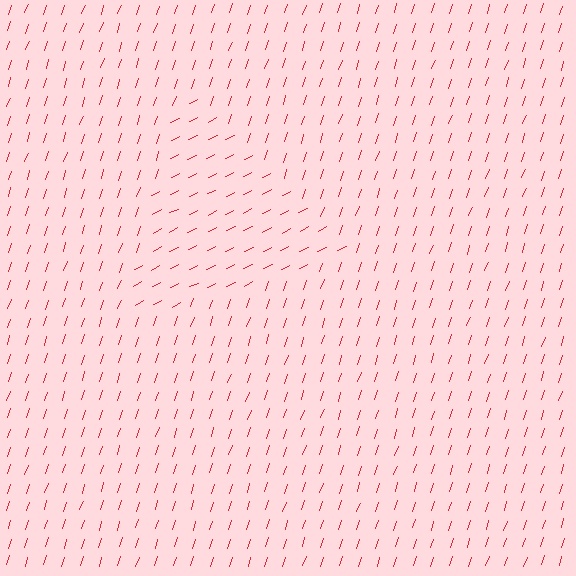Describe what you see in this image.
The image is filled with small red line segments. A triangle region in the image has lines oriented differently from the surrounding lines, creating a visible texture boundary.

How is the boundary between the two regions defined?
The boundary is defined purely by a change in line orientation (approximately 45 degrees difference). All lines are the same color and thickness.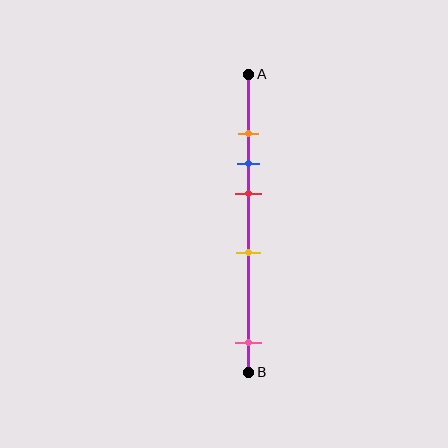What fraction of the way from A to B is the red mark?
The red mark is approximately 40% (0.4) of the way from A to B.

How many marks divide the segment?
There are 5 marks dividing the segment.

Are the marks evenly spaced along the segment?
No, the marks are not evenly spaced.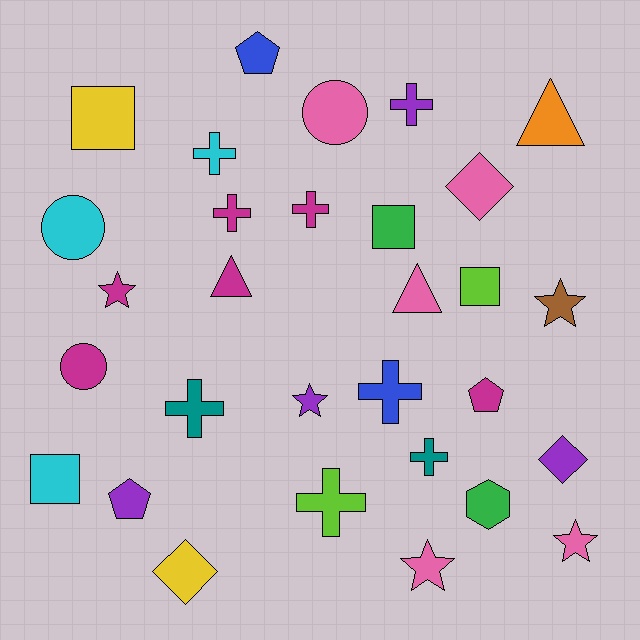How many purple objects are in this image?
There are 4 purple objects.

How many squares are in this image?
There are 4 squares.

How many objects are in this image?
There are 30 objects.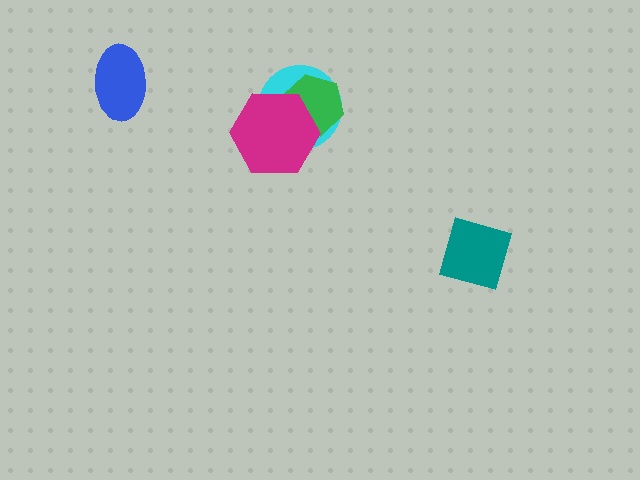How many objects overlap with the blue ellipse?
0 objects overlap with the blue ellipse.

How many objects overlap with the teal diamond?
0 objects overlap with the teal diamond.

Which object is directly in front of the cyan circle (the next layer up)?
The green hexagon is directly in front of the cyan circle.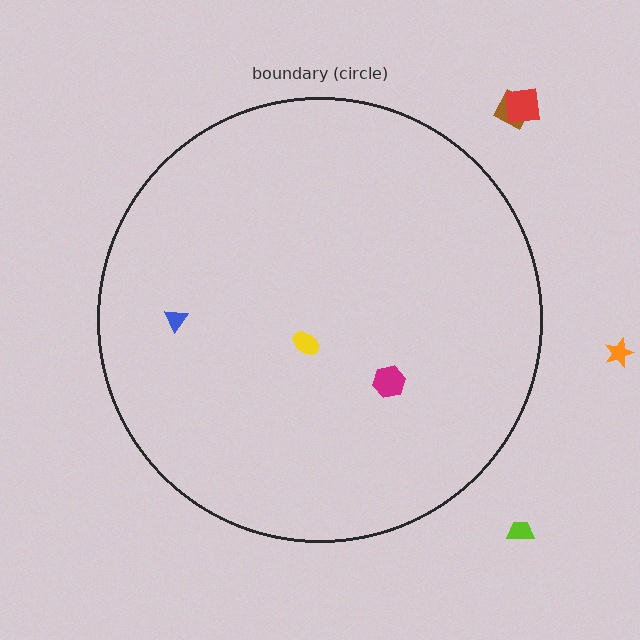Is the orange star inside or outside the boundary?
Outside.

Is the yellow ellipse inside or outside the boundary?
Inside.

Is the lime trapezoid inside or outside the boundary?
Outside.